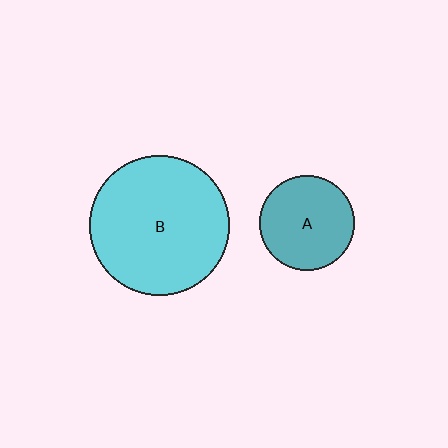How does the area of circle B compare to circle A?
Approximately 2.2 times.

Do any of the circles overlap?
No, none of the circles overlap.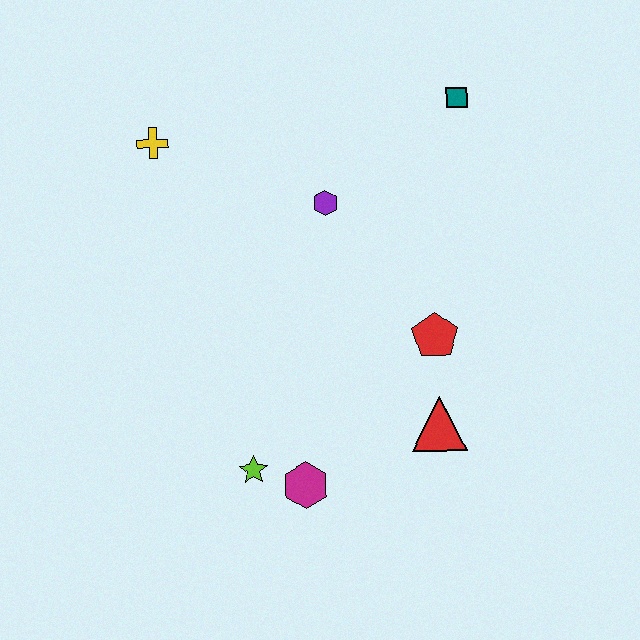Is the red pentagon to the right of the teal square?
No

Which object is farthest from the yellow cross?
The red triangle is farthest from the yellow cross.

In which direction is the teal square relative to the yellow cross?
The teal square is to the right of the yellow cross.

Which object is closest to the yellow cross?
The purple hexagon is closest to the yellow cross.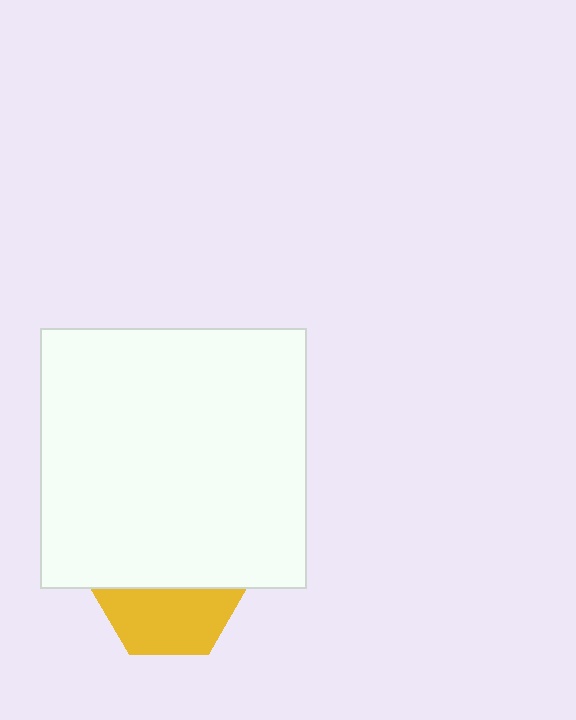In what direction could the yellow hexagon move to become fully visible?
The yellow hexagon could move down. That would shift it out from behind the white rectangle entirely.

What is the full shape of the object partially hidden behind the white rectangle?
The partially hidden object is a yellow hexagon.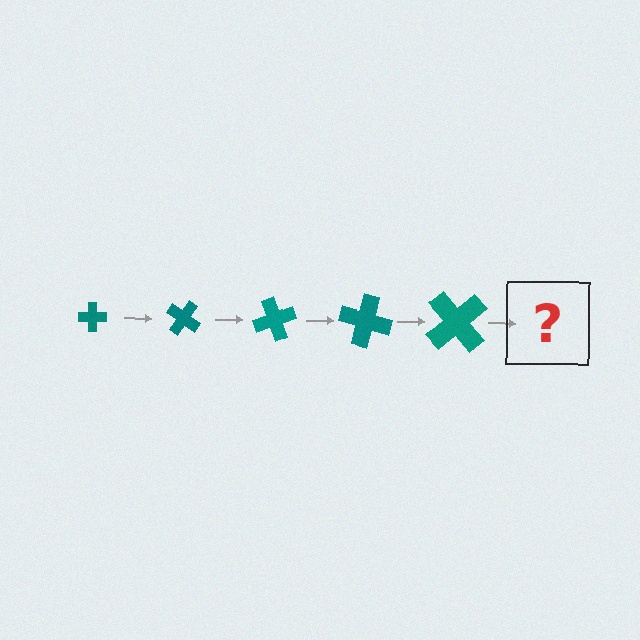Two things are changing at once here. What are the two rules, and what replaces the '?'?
The two rules are that the cross grows larger each step and it rotates 35 degrees each step. The '?' should be a cross, larger than the previous one and rotated 175 degrees from the start.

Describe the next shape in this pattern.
It should be a cross, larger than the previous one and rotated 175 degrees from the start.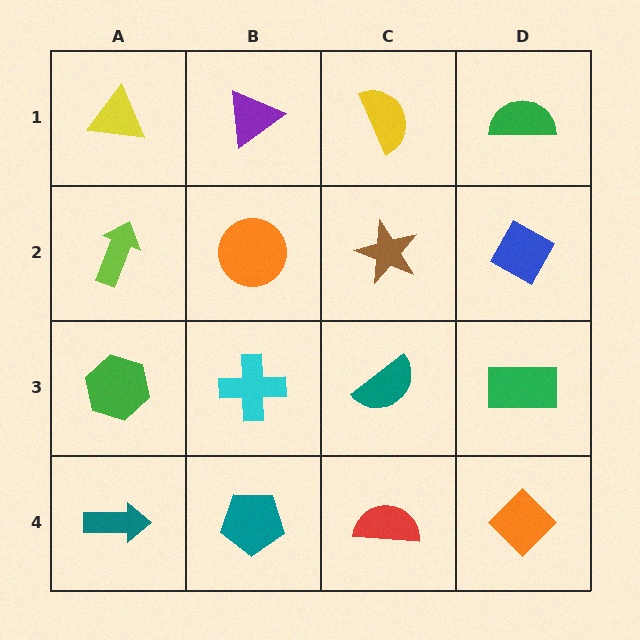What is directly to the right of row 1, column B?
A yellow semicircle.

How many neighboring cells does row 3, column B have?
4.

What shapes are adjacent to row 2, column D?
A green semicircle (row 1, column D), a green rectangle (row 3, column D), a brown star (row 2, column C).